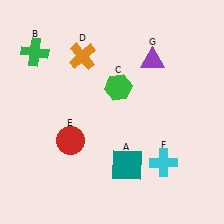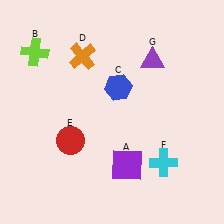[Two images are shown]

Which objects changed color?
A changed from teal to purple. B changed from green to lime. C changed from green to blue.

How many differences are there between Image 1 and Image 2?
There are 3 differences between the two images.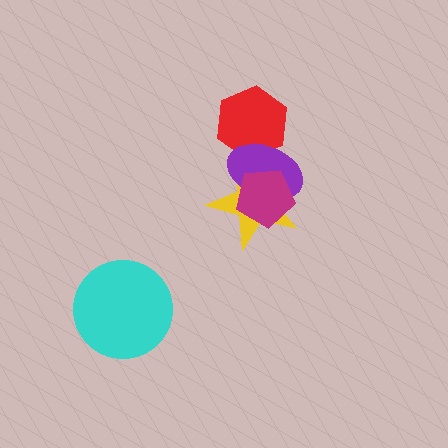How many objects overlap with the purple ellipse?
3 objects overlap with the purple ellipse.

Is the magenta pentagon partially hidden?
No, no other shape covers it.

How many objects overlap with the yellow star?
2 objects overlap with the yellow star.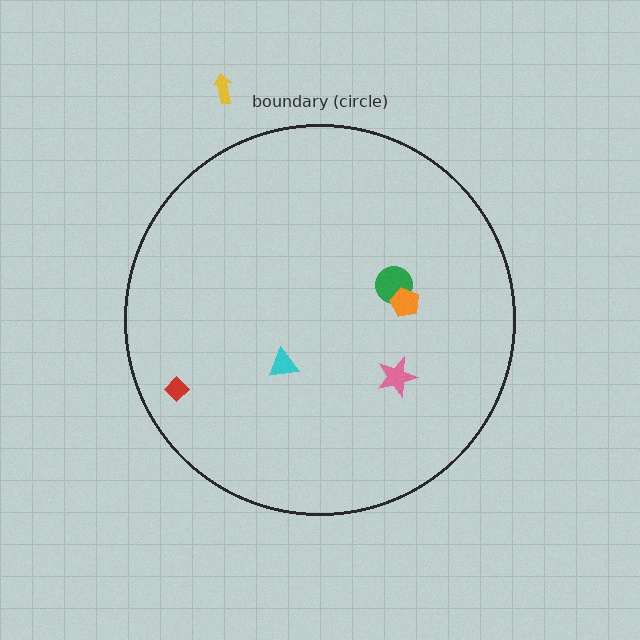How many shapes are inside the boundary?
5 inside, 1 outside.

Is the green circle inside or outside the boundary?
Inside.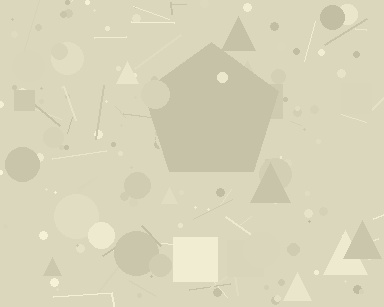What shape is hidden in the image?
A pentagon is hidden in the image.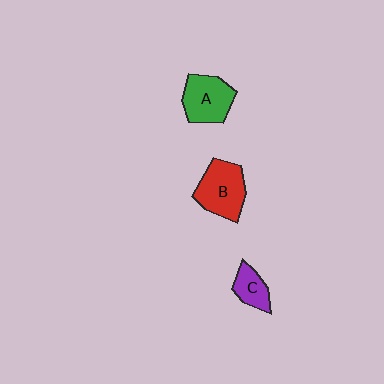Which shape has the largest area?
Shape B (red).